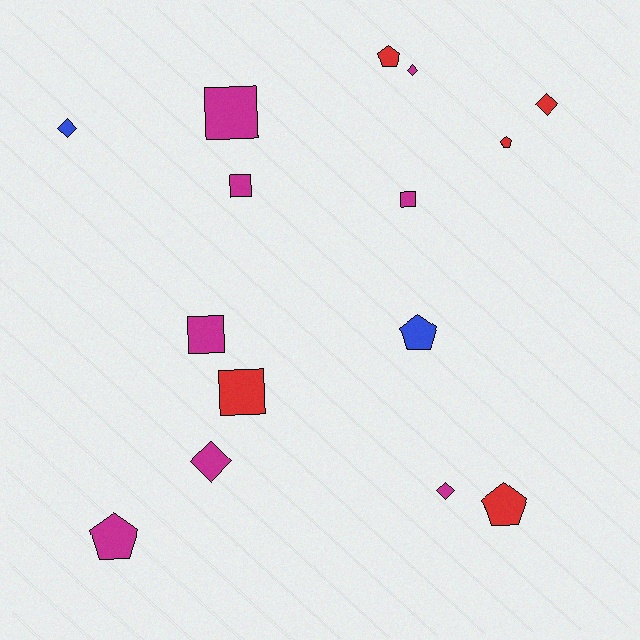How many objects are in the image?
There are 15 objects.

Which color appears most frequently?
Magenta, with 8 objects.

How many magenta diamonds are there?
There are 3 magenta diamonds.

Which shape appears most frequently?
Square, with 5 objects.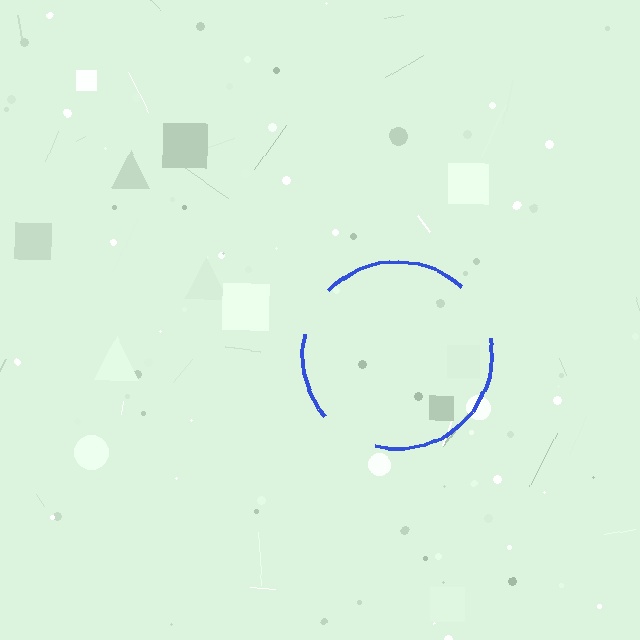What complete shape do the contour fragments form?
The contour fragments form a circle.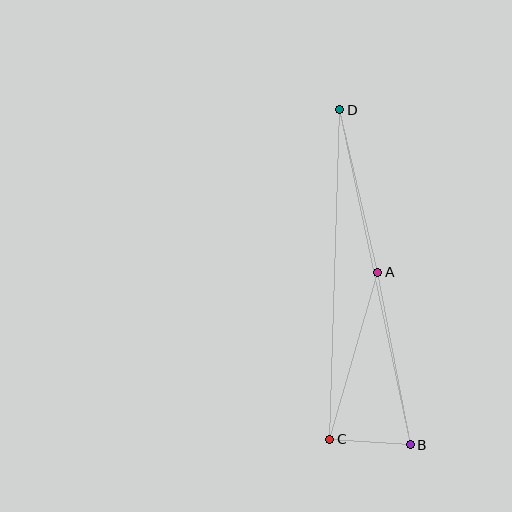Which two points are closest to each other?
Points B and C are closest to each other.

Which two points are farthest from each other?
Points B and D are farthest from each other.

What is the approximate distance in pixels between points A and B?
The distance between A and B is approximately 175 pixels.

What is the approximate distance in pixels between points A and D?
The distance between A and D is approximately 167 pixels.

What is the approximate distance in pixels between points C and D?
The distance between C and D is approximately 330 pixels.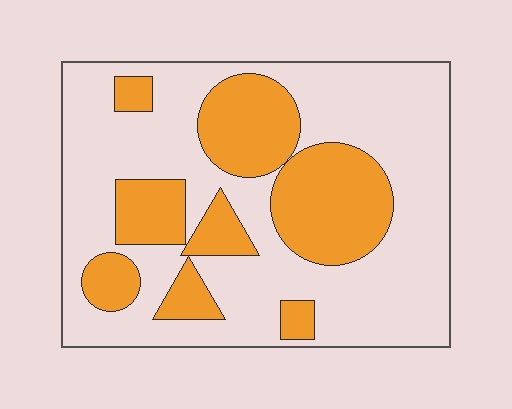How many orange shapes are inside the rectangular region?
8.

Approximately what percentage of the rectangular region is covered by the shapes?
Approximately 30%.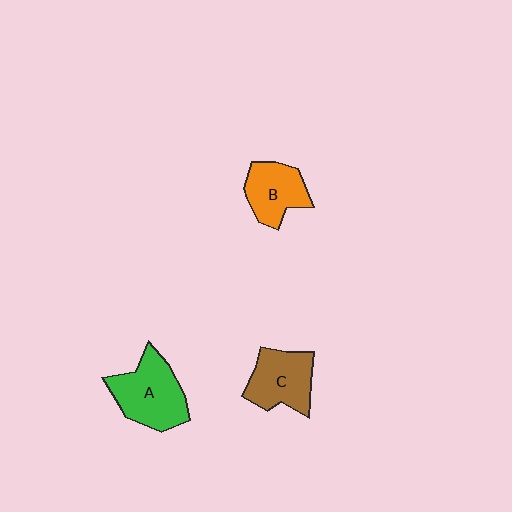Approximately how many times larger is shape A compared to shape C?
Approximately 1.2 times.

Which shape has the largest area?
Shape A (green).